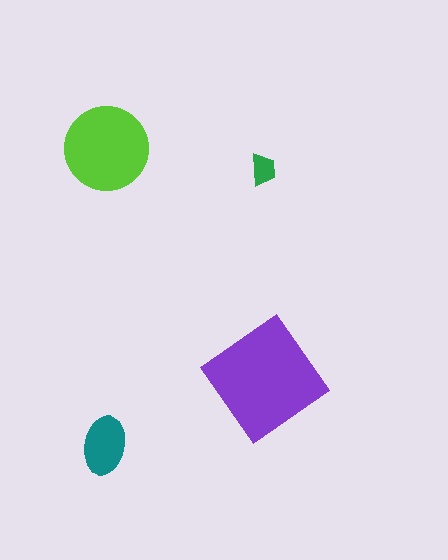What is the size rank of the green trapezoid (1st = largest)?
4th.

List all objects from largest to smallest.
The purple diamond, the lime circle, the teal ellipse, the green trapezoid.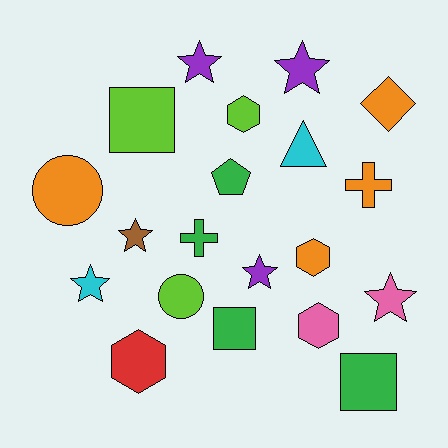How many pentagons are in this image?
There is 1 pentagon.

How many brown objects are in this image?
There is 1 brown object.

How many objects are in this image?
There are 20 objects.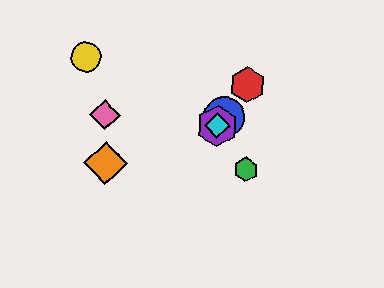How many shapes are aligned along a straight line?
4 shapes (the red hexagon, the blue circle, the purple hexagon, the cyan diamond) are aligned along a straight line.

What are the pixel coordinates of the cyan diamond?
The cyan diamond is at (218, 125).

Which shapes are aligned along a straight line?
The red hexagon, the blue circle, the purple hexagon, the cyan diamond are aligned along a straight line.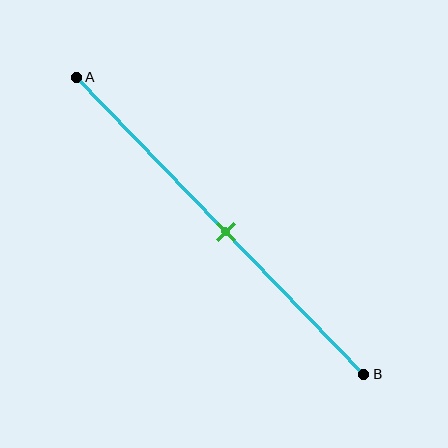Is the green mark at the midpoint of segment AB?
Yes, the mark is approximately at the midpoint.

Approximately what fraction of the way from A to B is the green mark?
The green mark is approximately 50% of the way from A to B.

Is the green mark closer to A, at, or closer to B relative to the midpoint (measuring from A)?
The green mark is approximately at the midpoint of segment AB.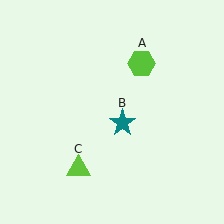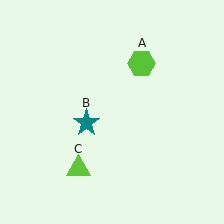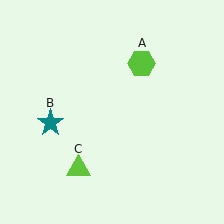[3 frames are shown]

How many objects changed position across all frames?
1 object changed position: teal star (object B).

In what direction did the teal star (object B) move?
The teal star (object B) moved left.